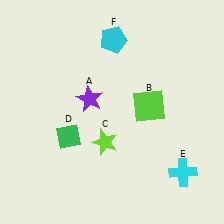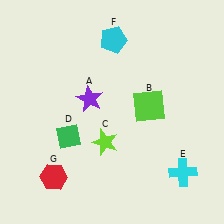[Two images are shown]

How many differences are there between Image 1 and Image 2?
There is 1 difference between the two images.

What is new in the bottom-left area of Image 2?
A red hexagon (G) was added in the bottom-left area of Image 2.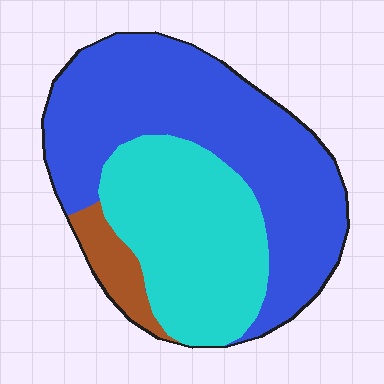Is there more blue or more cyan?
Blue.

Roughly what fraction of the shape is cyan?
Cyan takes up about three eighths (3/8) of the shape.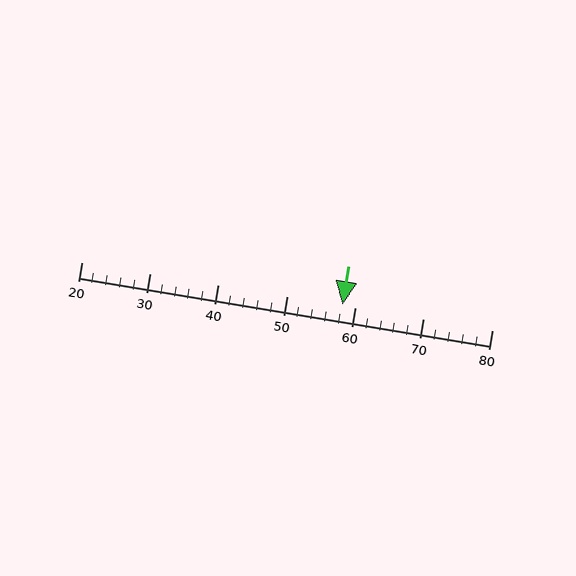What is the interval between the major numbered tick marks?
The major tick marks are spaced 10 units apart.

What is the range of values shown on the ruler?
The ruler shows values from 20 to 80.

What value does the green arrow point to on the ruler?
The green arrow points to approximately 58.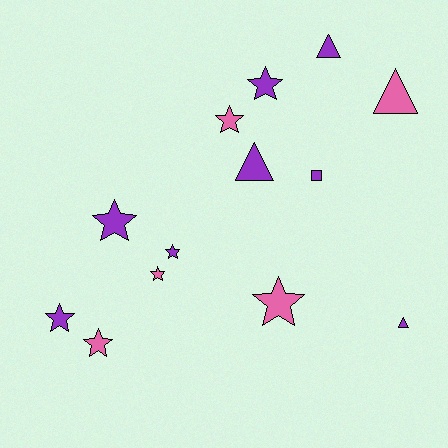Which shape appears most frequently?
Star, with 8 objects.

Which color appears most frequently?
Purple, with 8 objects.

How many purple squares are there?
There is 1 purple square.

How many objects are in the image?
There are 13 objects.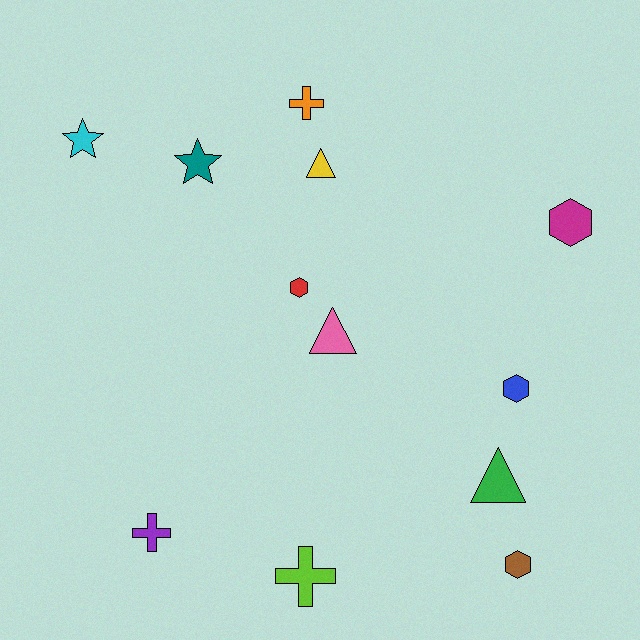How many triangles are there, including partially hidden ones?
There are 3 triangles.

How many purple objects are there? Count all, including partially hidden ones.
There is 1 purple object.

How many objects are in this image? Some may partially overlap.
There are 12 objects.